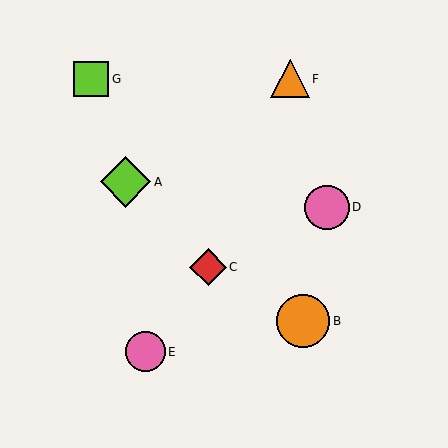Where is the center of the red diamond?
The center of the red diamond is at (208, 267).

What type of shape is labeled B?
Shape B is an orange circle.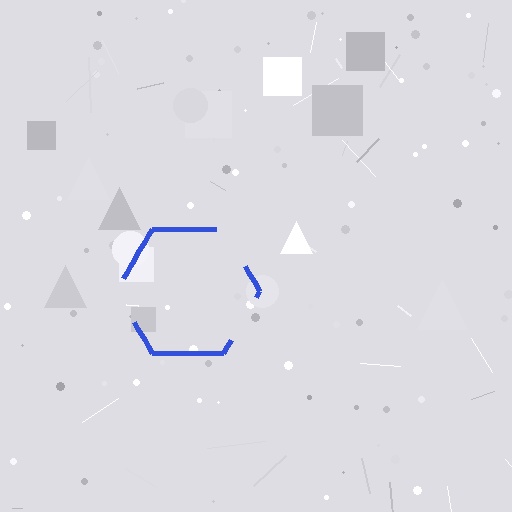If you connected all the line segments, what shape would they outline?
They would outline a hexagon.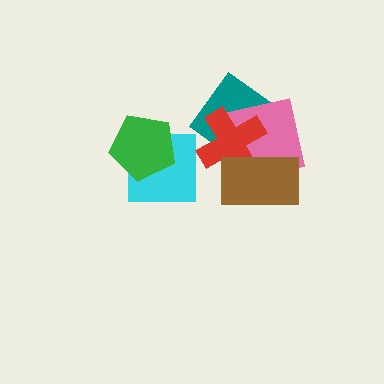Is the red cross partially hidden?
Yes, it is partially covered by another shape.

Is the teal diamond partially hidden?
Yes, it is partially covered by another shape.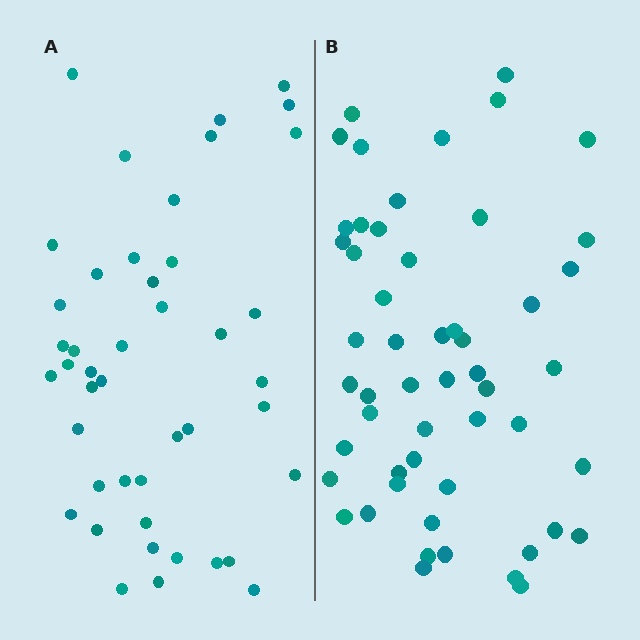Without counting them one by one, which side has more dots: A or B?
Region B (the right region) has more dots.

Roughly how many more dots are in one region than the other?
Region B has roughly 8 or so more dots than region A.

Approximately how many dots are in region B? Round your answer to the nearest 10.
About 50 dots. (The exact count is 53, which rounds to 50.)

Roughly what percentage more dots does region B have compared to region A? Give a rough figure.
About 20% more.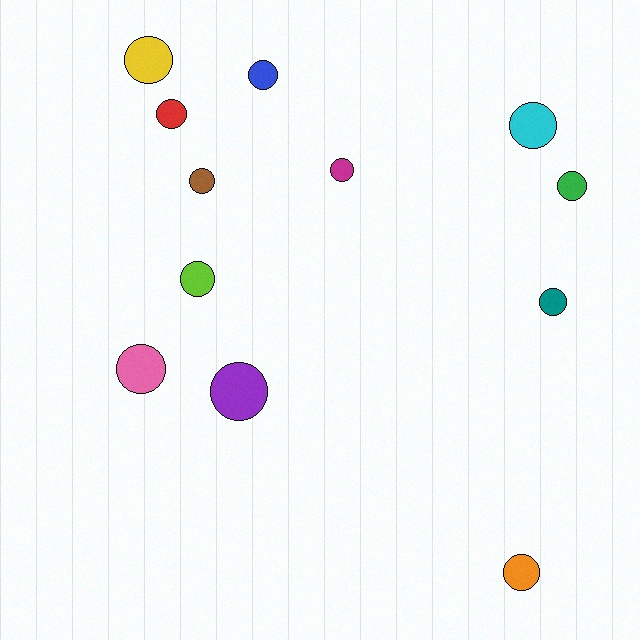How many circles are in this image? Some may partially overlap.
There are 12 circles.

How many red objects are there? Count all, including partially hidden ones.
There is 1 red object.